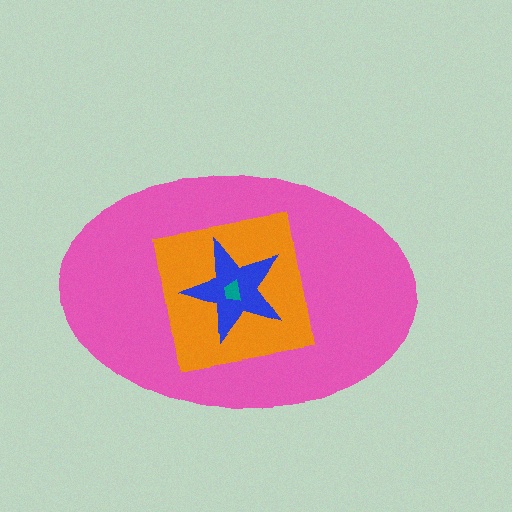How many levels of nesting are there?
4.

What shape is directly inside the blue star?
The teal trapezoid.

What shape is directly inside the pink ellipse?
The orange square.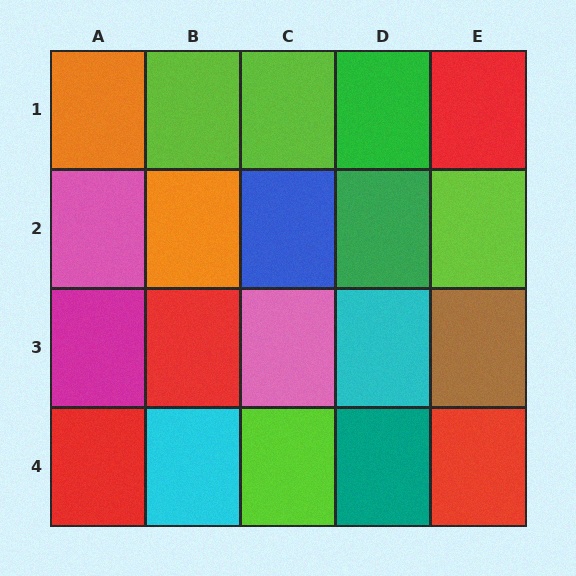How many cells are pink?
2 cells are pink.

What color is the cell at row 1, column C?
Lime.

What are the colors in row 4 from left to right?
Red, cyan, lime, teal, red.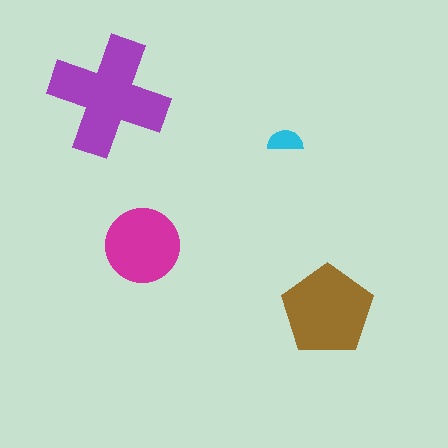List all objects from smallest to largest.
The cyan semicircle, the magenta circle, the brown pentagon, the purple cross.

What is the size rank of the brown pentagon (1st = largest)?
2nd.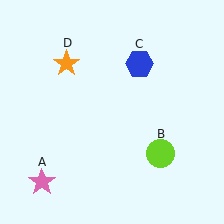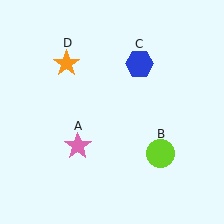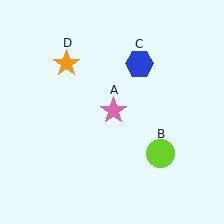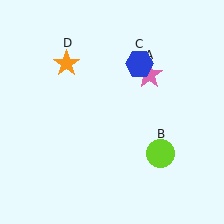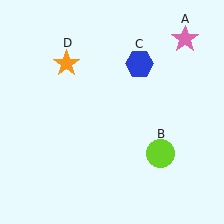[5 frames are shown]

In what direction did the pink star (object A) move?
The pink star (object A) moved up and to the right.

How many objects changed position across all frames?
1 object changed position: pink star (object A).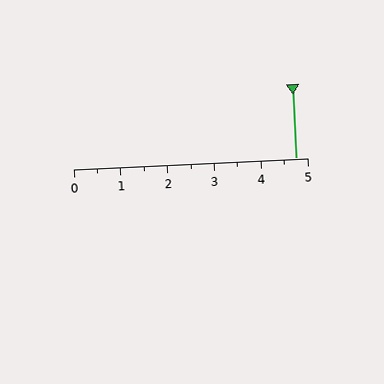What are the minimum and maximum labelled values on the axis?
The axis runs from 0 to 5.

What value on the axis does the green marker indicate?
The marker indicates approximately 4.8.